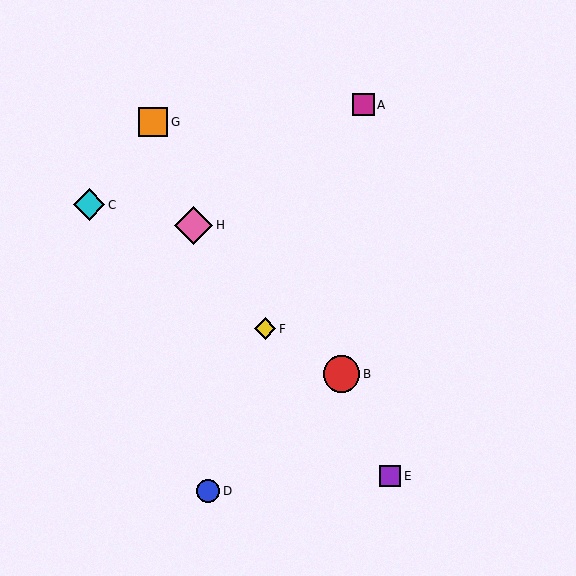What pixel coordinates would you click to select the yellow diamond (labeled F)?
Click at (265, 329) to select the yellow diamond F.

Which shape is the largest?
The pink diamond (labeled H) is the largest.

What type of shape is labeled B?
Shape B is a red circle.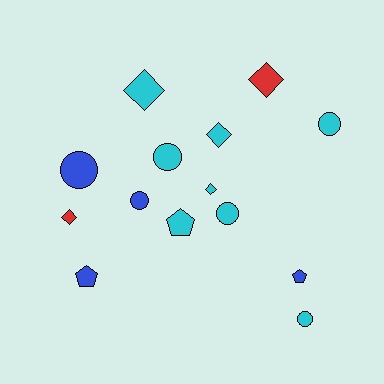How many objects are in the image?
There are 14 objects.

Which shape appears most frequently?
Circle, with 6 objects.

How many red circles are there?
There are no red circles.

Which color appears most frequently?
Cyan, with 8 objects.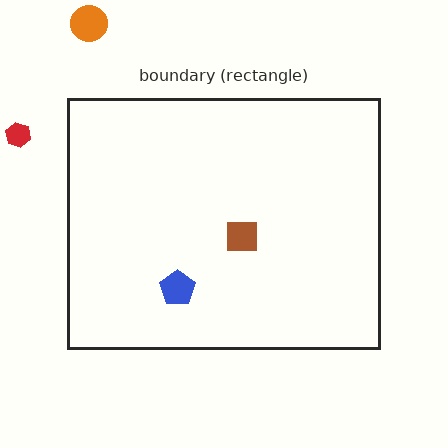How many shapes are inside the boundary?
2 inside, 2 outside.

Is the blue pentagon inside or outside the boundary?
Inside.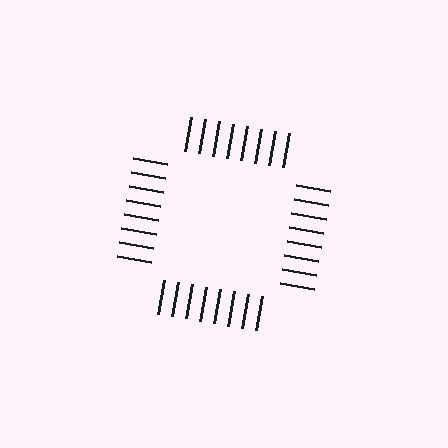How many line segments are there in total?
32 — 8 along each of the 4 edges.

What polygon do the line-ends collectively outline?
An illusory square — the line segments terminate on its edges but no continuous stroke is drawn.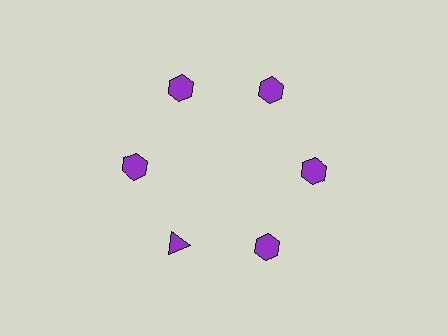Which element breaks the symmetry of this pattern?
The purple triangle at roughly the 7 o'clock position breaks the symmetry. All other shapes are purple hexagons.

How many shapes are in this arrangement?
There are 6 shapes arranged in a ring pattern.